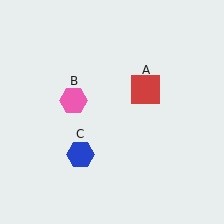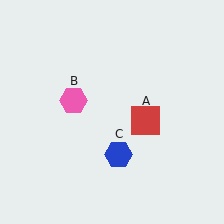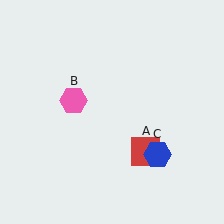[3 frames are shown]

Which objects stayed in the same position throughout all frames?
Pink hexagon (object B) remained stationary.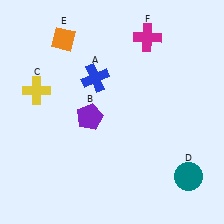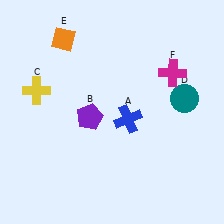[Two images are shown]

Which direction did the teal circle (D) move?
The teal circle (D) moved up.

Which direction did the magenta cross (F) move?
The magenta cross (F) moved down.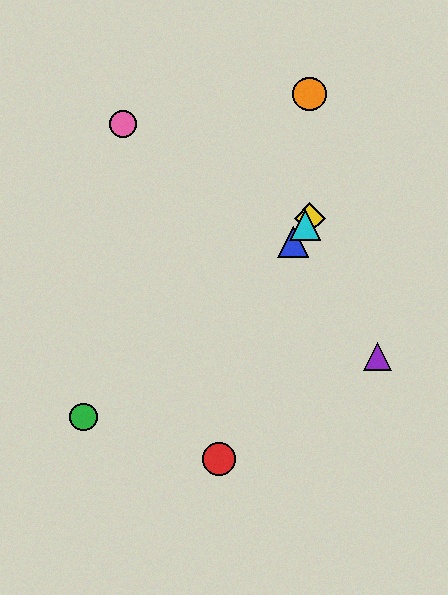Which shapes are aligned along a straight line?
The blue triangle, the yellow diamond, the cyan triangle are aligned along a straight line.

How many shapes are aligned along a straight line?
3 shapes (the blue triangle, the yellow diamond, the cyan triangle) are aligned along a straight line.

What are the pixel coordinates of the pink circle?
The pink circle is at (123, 124).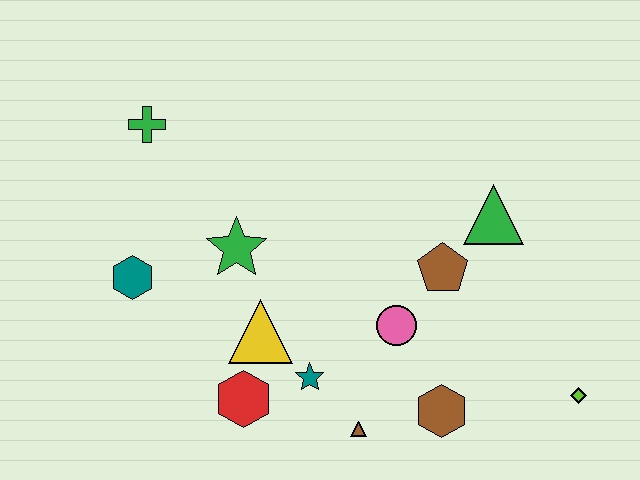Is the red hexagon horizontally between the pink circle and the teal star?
No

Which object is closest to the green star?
The yellow triangle is closest to the green star.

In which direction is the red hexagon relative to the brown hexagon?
The red hexagon is to the left of the brown hexagon.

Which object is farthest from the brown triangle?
The green cross is farthest from the brown triangle.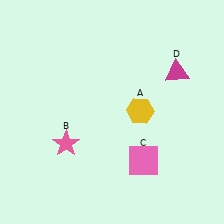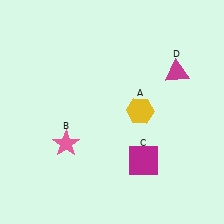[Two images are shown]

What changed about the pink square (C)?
In Image 1, C is pink. In Image 2, it changed to magenta.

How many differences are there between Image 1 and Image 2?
There is 1 difference between the two images.